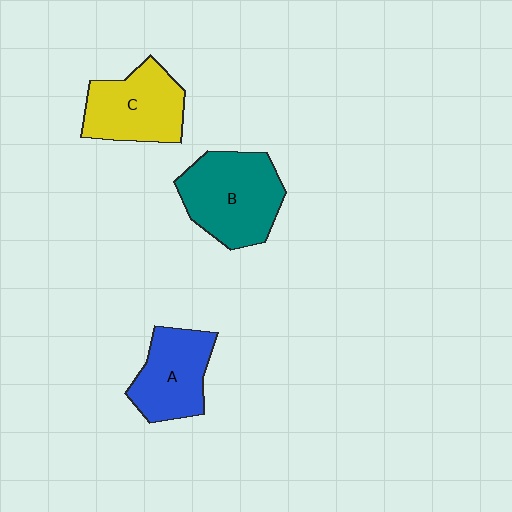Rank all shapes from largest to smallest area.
From largest to smallest: B (teal), C (yellow), A (blue).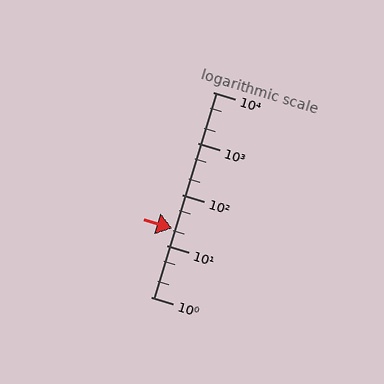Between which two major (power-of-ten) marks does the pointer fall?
The pointer is between 10 and 100.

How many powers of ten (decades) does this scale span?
The scale spans 4 decades, from 1 to 10000.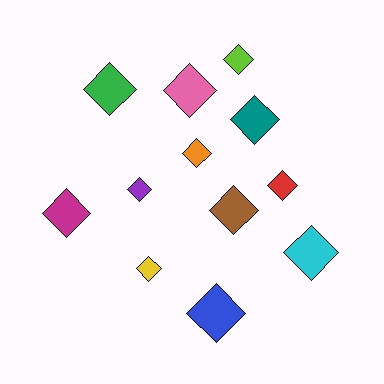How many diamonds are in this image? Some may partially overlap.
There are 12 diamonds.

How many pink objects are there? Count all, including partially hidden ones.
There is 1 pink object.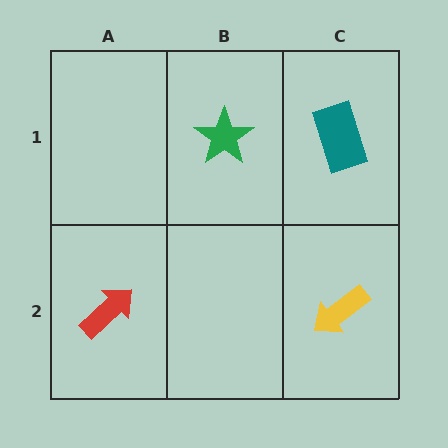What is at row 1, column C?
A teal rectangle.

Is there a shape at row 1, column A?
No, that cell is empty.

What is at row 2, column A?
A red arrow.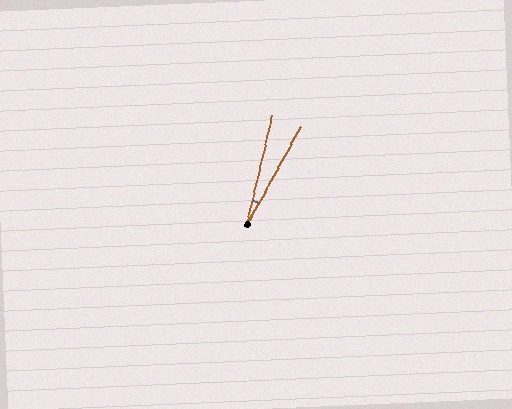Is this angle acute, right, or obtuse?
It is acute.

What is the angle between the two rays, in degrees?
Approximately 16 degrees.